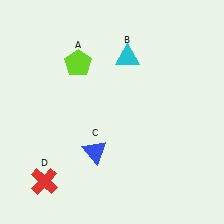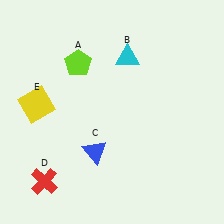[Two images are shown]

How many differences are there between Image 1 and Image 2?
There is 1 difference between the two images.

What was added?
A yellow square (E) was added in Image 2.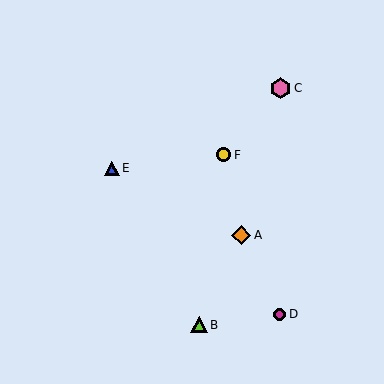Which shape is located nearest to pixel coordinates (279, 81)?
The pink hexagon (labeled C) at (281, 88) is nearest to that location.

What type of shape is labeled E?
Shape E is a blue triangle.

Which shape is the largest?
The pink hexagon (labeled C) is the largest.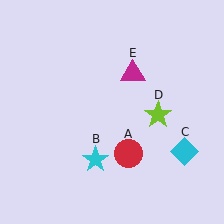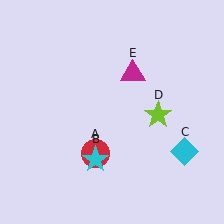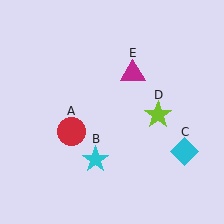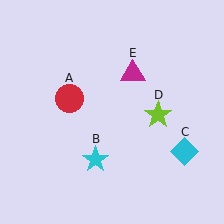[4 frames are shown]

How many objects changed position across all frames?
1 object changed position: red circle (object A).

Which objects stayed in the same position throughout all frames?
Cyan star (object B) and cyan diamond (object C) and lime star (object D) and magenta triangle (object E) remained stationary.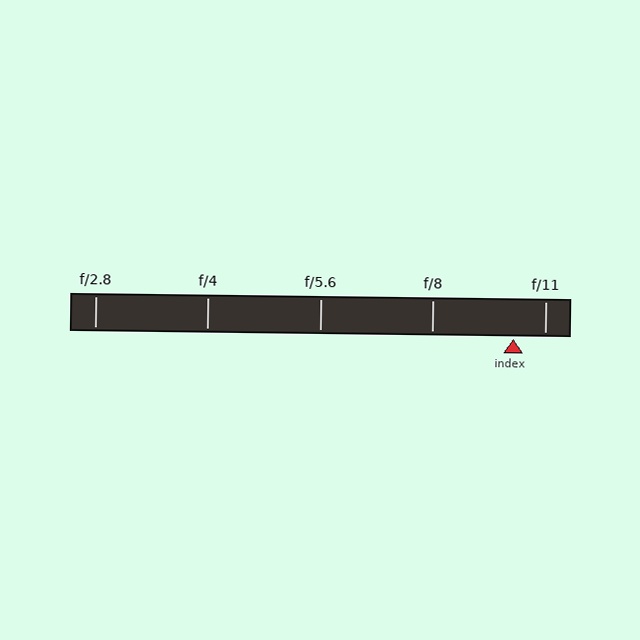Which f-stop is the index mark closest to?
The index mark is closest to f/11.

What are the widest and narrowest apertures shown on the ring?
The widest aperture shown is f/2.8 and the narrowest is f/11.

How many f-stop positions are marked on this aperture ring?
There are 5 f-stop positions marked.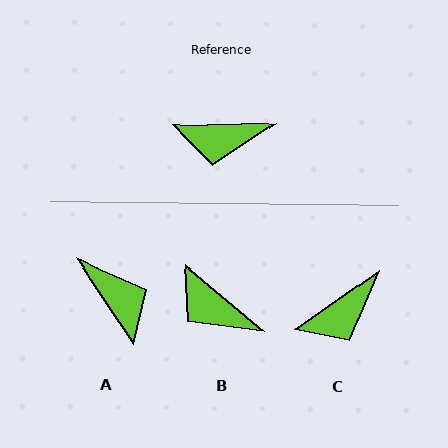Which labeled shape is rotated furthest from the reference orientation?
A, about 122 degrees away.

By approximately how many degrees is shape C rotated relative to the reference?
Approximately 33 degrees counter-clockwise.